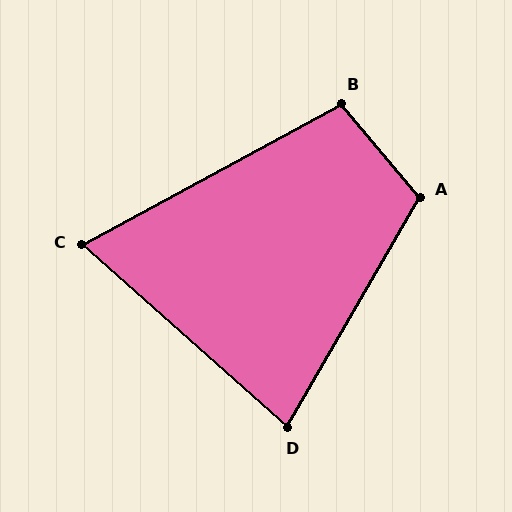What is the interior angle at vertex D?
Approximately 78 degrees (acute).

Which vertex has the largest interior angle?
A, at approximately 110 degrees.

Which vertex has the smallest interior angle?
C, at approximately 70 degrees.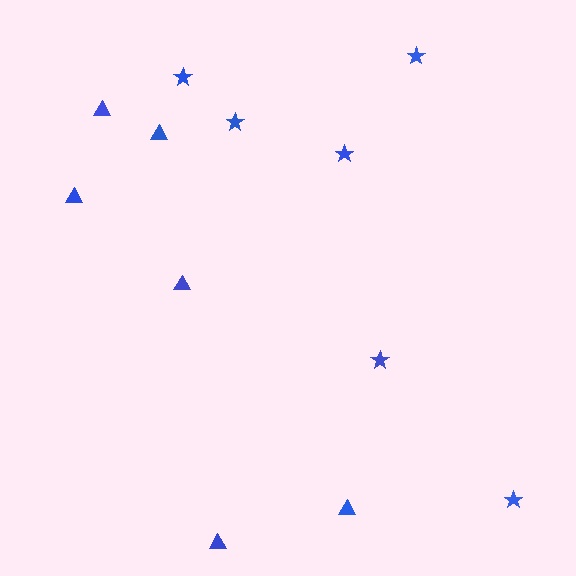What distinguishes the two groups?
There are 2 groups: one group of triangles (6) and one group of stars (6).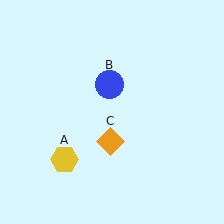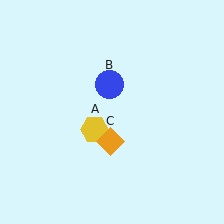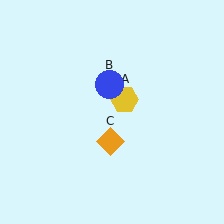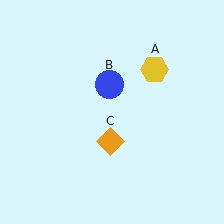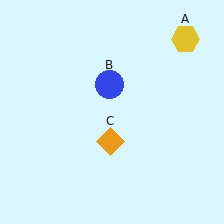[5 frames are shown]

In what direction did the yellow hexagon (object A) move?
The yellow hexagon (object A) moved up and to the right.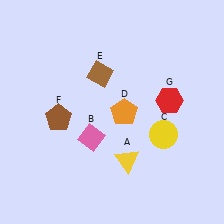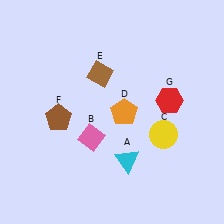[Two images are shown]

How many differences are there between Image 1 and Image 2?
There is 1 difference between the two images.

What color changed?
The triangle (A) changed from yellow in Image 1 to cyan in Image 2.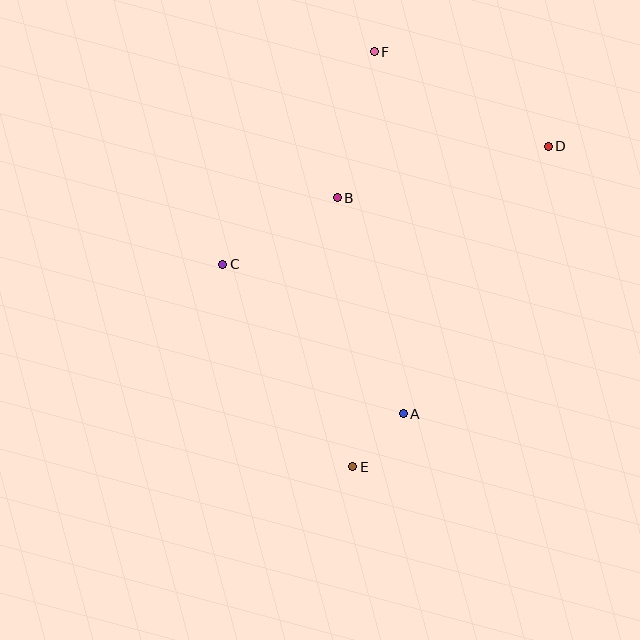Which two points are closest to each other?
Points A and E are closest to each other.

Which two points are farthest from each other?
Points E and F are farthest from each other.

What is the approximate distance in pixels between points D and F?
The distance between D and F is approximately 198 pixels.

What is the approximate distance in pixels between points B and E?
The distance between B and E is approximately 269 pixels.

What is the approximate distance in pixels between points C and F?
The distance between C and F is approximately 261 pixels.